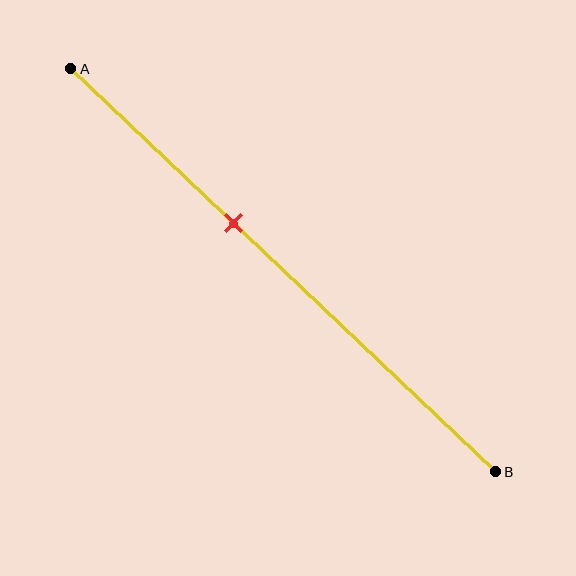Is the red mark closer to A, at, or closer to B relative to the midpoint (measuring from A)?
The red mark is closer to point A than the midpoint of segment AB.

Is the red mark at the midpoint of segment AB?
No, the mark is at about 40% from A, not at the 50% midpoint.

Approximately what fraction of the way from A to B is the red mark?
The red mark is approximately 40% of the way from A to B.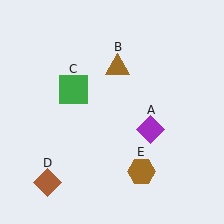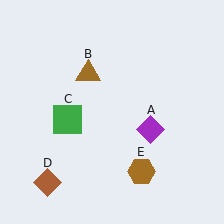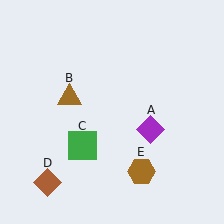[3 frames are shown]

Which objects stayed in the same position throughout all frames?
Purple diamond (object A) and brown diamond (object D) and brown hexagon (object E) remained stationary.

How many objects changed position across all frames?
2 objects changed position: brown triangle (object B), green square (object C).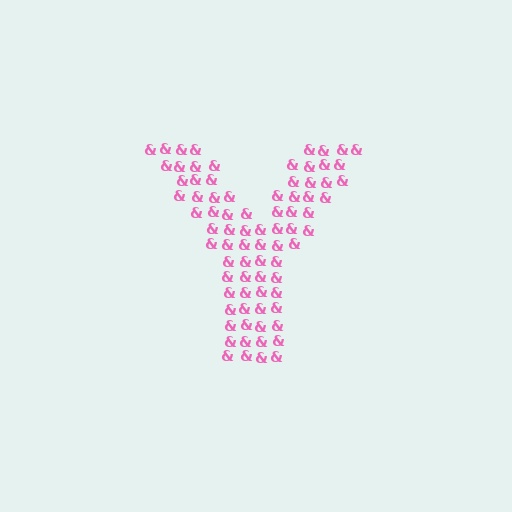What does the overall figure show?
The overall figure shows the letter Y.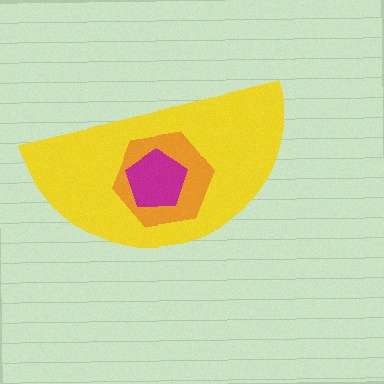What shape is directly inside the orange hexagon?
The magenta pentagon.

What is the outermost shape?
The yellow semicircle.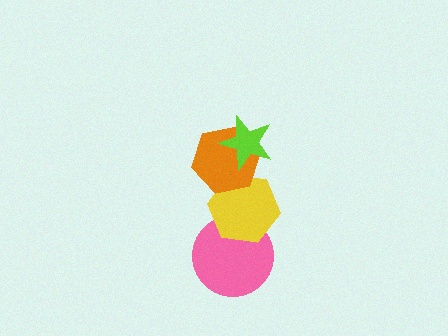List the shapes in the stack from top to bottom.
From top to bottom: the lime star, the orange hexagon, the yellow hexagon, the pink circle.